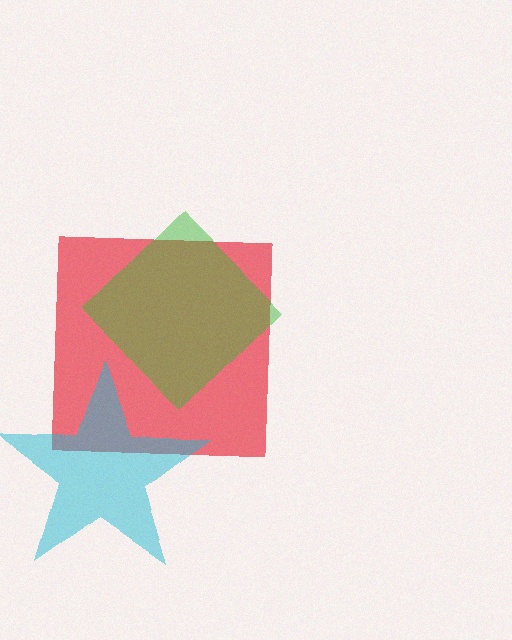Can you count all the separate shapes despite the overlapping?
Yes, there are 3 separate shapes.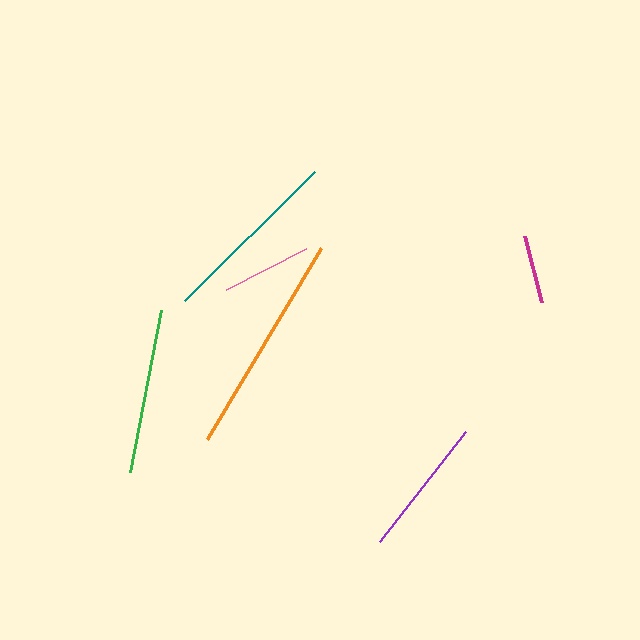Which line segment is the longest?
The orange line is the longest at approximately 222 pixels.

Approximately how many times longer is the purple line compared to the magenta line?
The purple line is approximately 2.0 times the length of the magenta line.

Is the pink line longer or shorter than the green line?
The green line is longer than the pink line.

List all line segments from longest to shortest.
From longest to shortest: orange, teal, green, purple, pink, magenta.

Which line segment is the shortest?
The magenta line is the shortest at approximately 68 pixels.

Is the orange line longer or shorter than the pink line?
The orange line is longer than the pink line.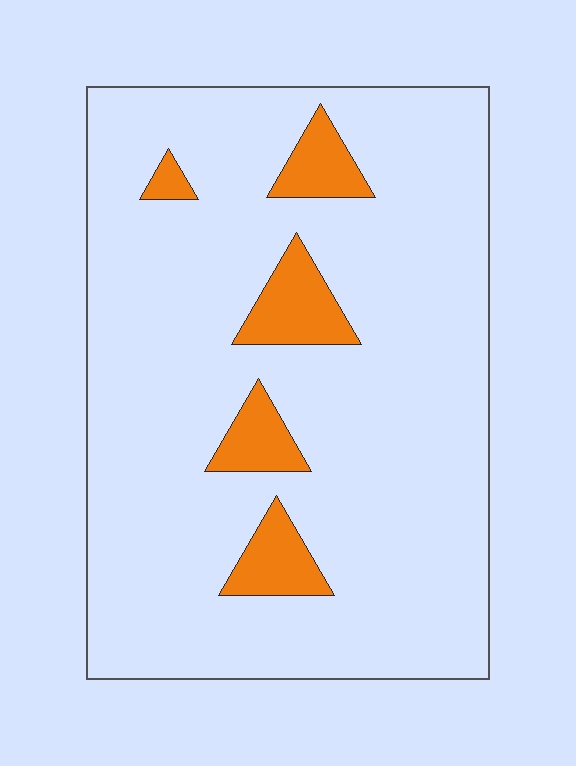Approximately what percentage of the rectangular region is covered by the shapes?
Approximately 10%.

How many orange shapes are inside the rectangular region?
5.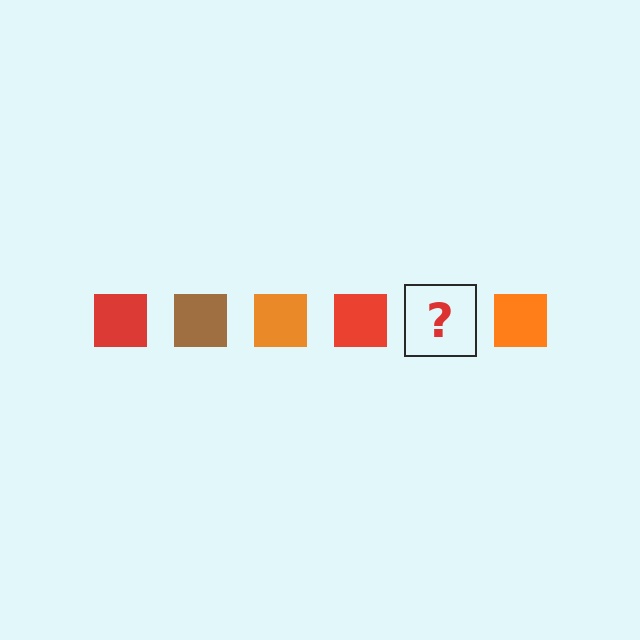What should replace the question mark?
The question mark should be replaced with a brown square.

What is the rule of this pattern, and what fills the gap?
The rule is that the pattern cycles through red, brown, orange squares. The gap should be filled with a brown square.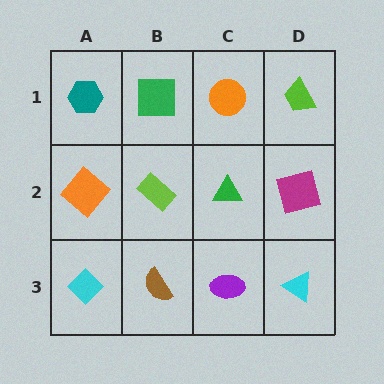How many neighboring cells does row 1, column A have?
2.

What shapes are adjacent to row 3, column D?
A magenta square (row 2, column D), a purple ellipse (row 3, column C).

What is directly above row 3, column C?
A green triangle.